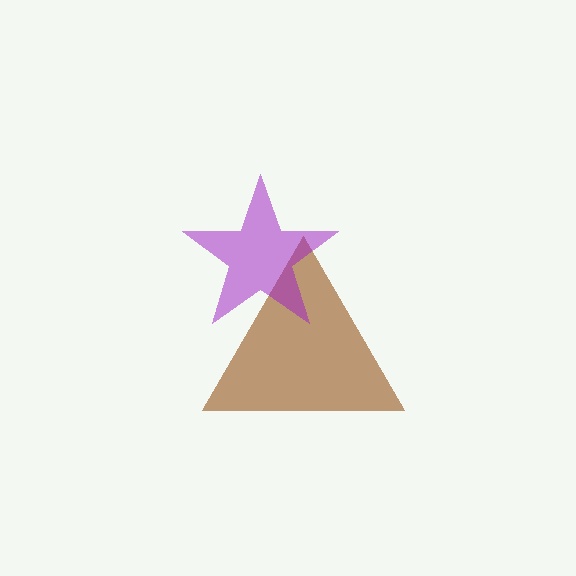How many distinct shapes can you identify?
There are 2 distinct shapes: a brown triangle, a purple star.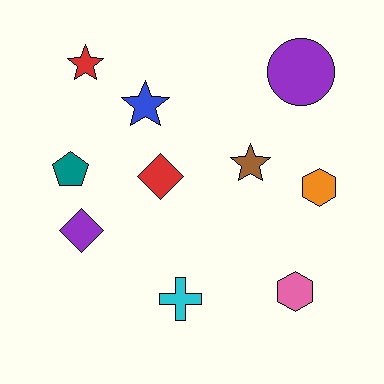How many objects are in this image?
There are 10 objects.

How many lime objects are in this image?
There are no lime objects.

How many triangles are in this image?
There are no triangles.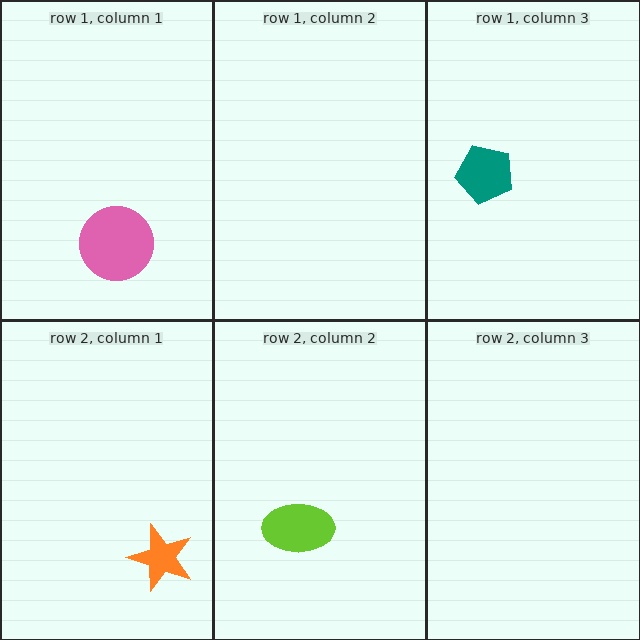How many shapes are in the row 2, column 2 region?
1.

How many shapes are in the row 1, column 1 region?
1.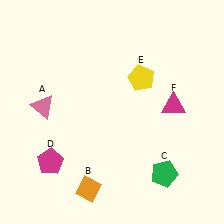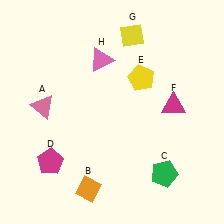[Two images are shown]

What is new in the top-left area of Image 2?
A pink triangle (H) was added in the top-left area of Image 2.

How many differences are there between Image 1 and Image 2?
There are 2 differences between the two images.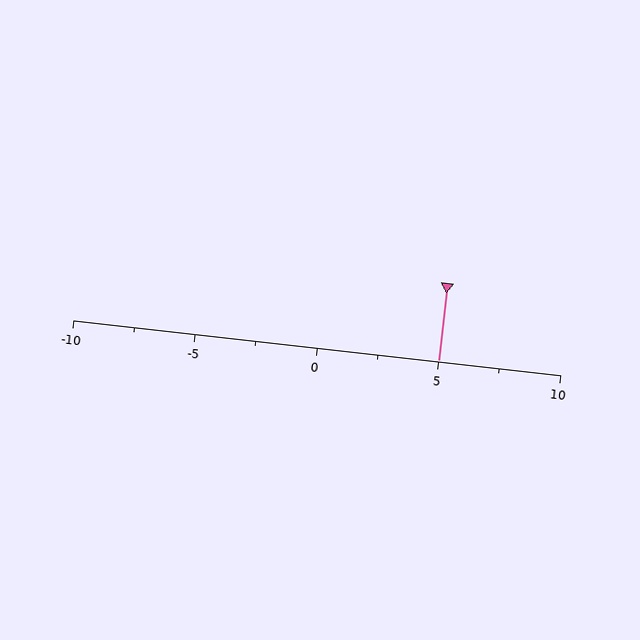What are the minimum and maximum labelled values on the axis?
The axis runs from -10 to 10.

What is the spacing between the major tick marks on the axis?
The major ticks are spaced 5 apart.